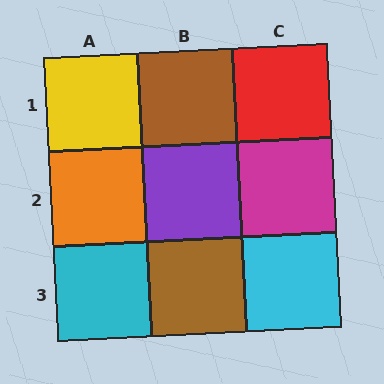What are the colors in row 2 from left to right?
Orange, purple, magenta.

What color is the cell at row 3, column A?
Cyan.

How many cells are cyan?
2 cells are cyan.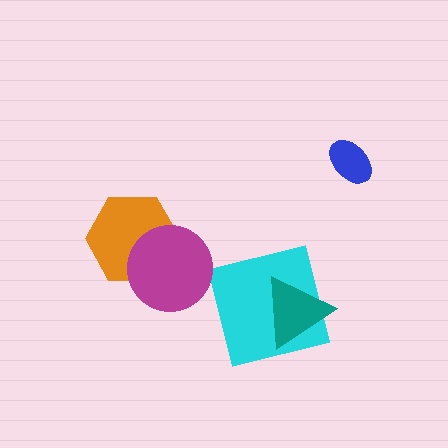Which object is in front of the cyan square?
The teal triangle is in front of the cyan square.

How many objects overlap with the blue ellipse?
0 objects overlap with the blue ellipse.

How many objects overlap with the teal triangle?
1 object overlaps with the teal triangle.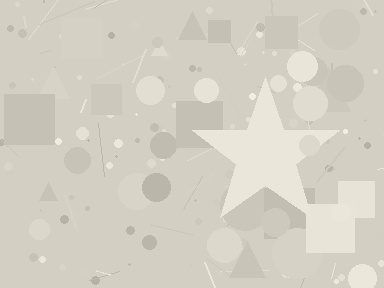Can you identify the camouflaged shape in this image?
The camouflaged shape is a star.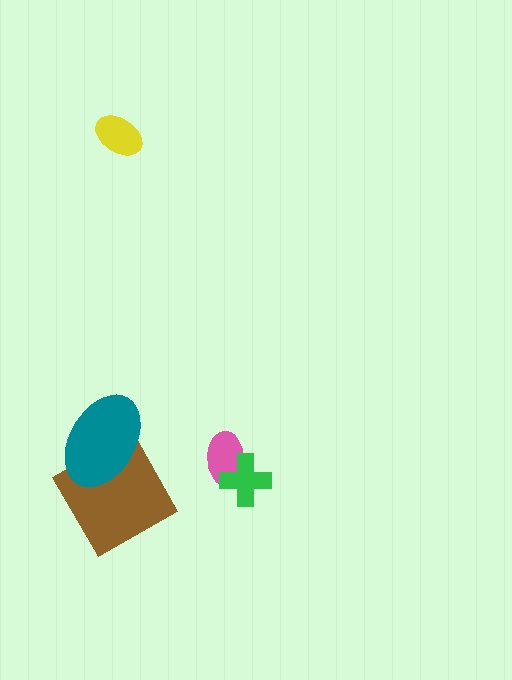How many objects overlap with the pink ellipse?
1 object overlaps with the pink ellipse.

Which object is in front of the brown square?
The teal ellipse is in front of the brown square.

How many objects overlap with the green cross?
1 object overlaps with the green cross.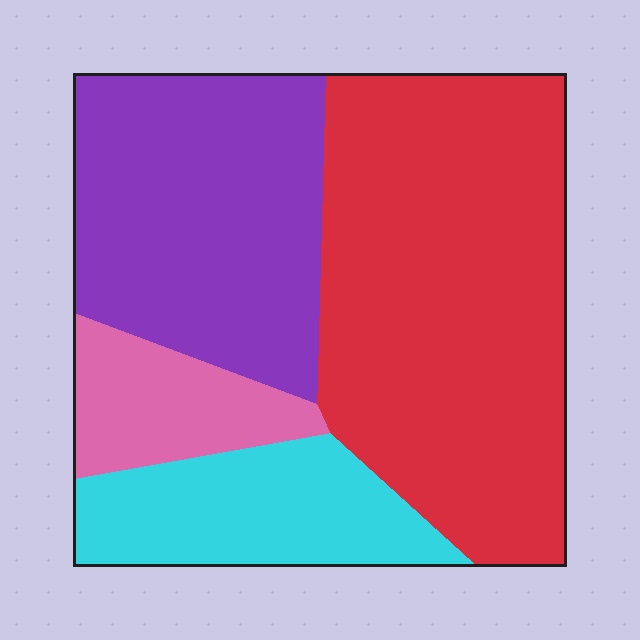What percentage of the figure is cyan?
Cyan takes up about one sixth (1/6) of the figure.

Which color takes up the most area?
Red, at roughly 45%.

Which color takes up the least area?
Pink, at roughly 10%.